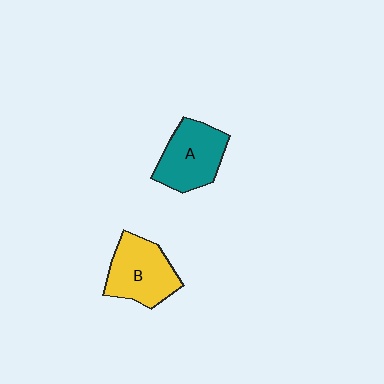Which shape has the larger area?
Shape B (yellow).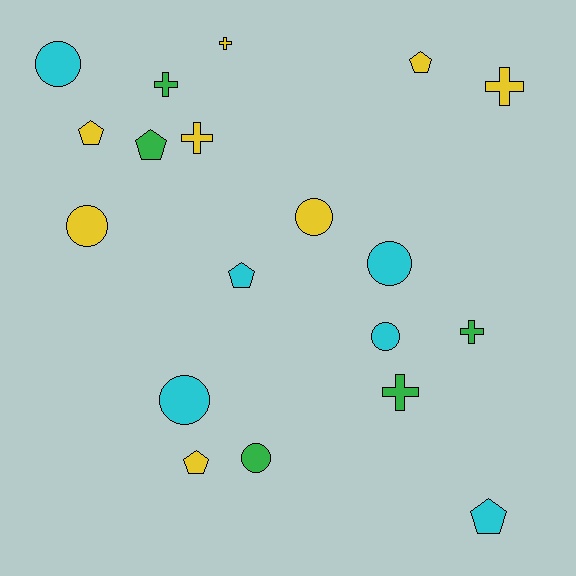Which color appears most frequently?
Yellow, with 8 objects.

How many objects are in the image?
There are 19 objects.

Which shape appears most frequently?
Circle, with 7 objects.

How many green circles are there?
There is 1 green circle.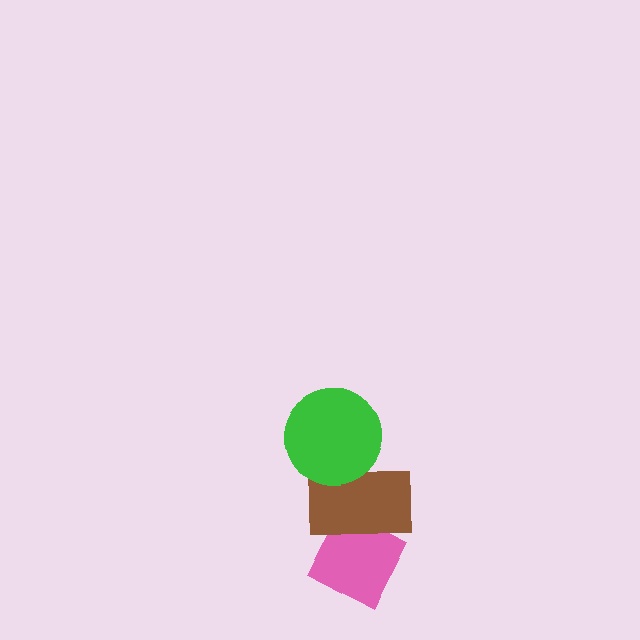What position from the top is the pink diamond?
The pink diamond is 3rd from the top.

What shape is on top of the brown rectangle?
The green circle is on top of the brown rectangle.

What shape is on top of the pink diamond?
The brown rectangle is on top of the pink diamond.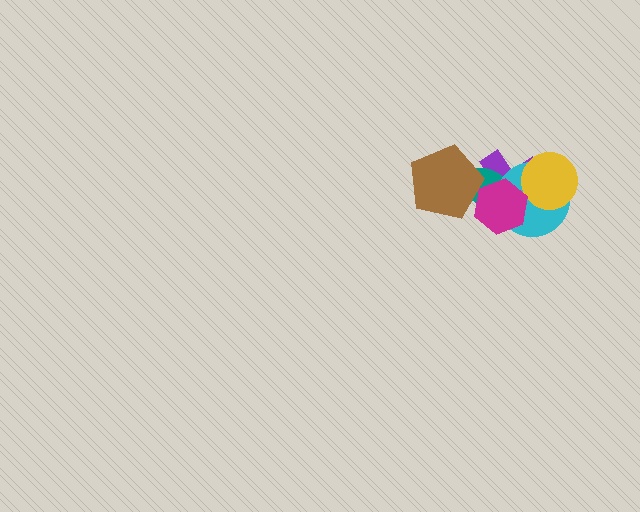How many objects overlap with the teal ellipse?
4 objects overlap with the teal ellipse.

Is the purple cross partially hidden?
Yes, it is partially covered by another shape.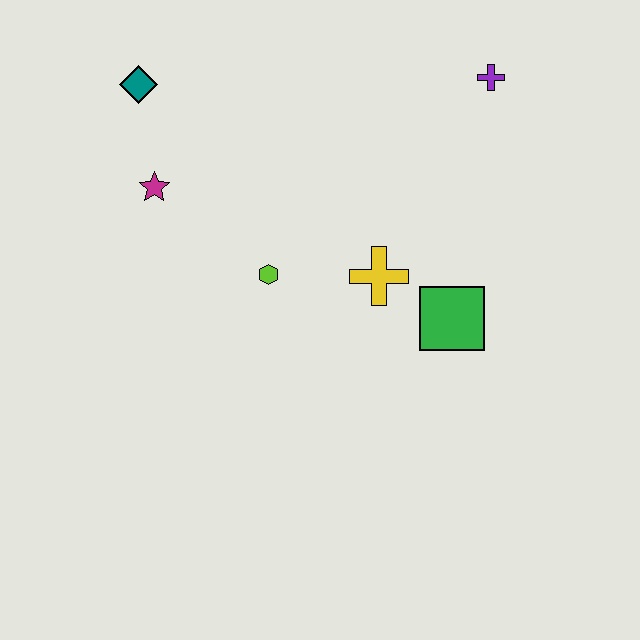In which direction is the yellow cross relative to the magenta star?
The yellow cross is to the right of the magenta star.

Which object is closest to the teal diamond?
The magenta star is closest to the teal diamond.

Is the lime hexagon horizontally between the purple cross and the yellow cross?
No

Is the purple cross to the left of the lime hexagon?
No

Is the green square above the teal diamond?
No